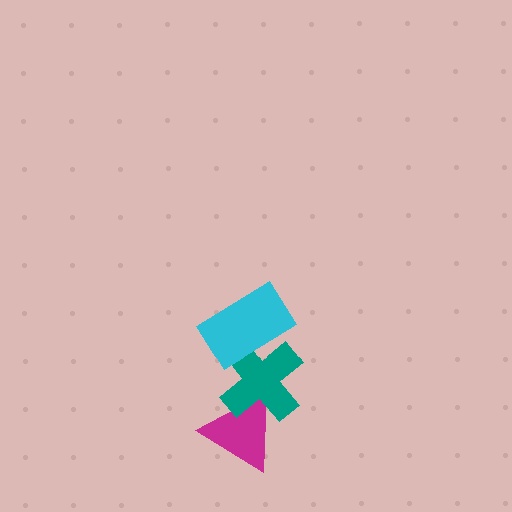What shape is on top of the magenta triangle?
The teal cross is on top of the magenta triangle.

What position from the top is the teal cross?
The teal cross is 2nd from the top.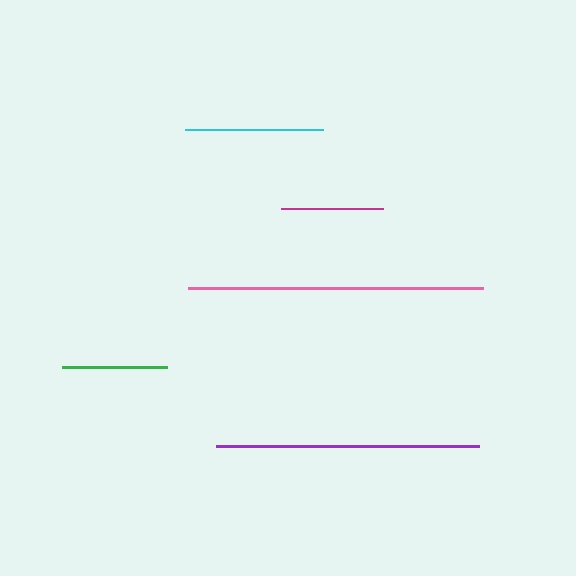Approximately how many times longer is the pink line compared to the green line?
The pink line is approximately 2.8 times the length of the green line.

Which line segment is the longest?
The pink line is the longest at approximately 296 pixels.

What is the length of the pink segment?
The pink segment is approximately 296 pixels long.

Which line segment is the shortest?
The magenta line is the shortest at approximately 102 pixels.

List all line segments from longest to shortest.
From longest to shortest: pink, purple, cyan, green, magenta.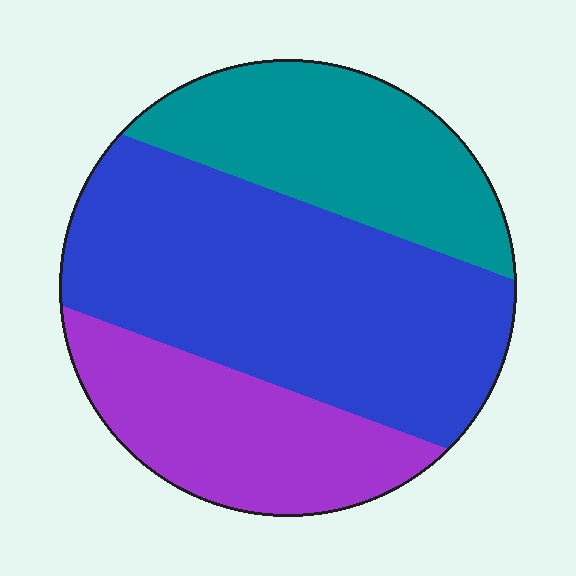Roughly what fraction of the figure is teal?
Teal takes up about one quarter (1/4) of the figure.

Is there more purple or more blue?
Blue.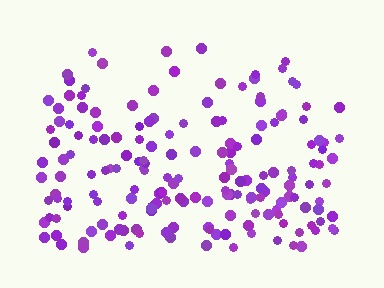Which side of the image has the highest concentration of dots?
The bottom.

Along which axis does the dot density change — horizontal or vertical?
Vertical.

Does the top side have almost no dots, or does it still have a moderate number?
Still a moderate number, just noticeably fewer than the bottom.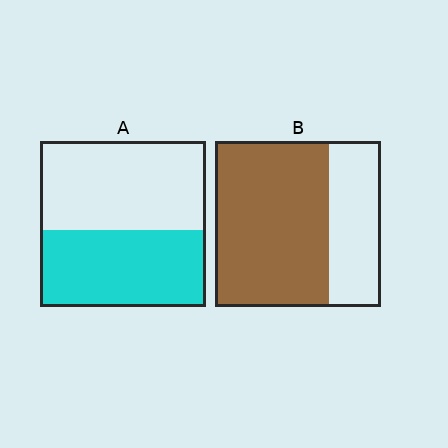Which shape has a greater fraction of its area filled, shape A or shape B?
Shape B.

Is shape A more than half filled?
Roughly half.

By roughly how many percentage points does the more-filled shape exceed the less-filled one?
By roughly 20 percentage points (B over A).